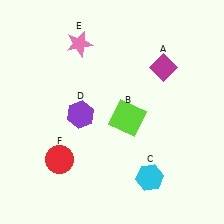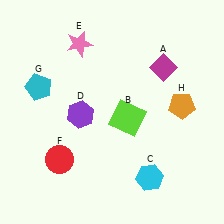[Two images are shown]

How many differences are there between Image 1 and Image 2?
There are 2 differences between the two images.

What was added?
A cyan pentagon (G), an orange pentagon (H) were added in Image 2.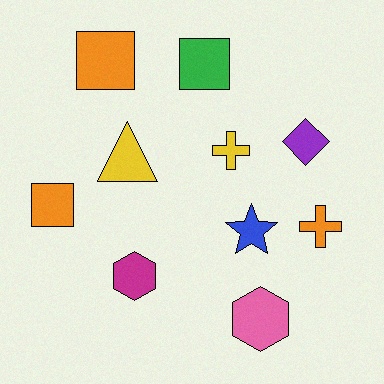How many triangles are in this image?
There is 1 triangle.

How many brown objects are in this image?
There are no brown objects.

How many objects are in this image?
There are 10 objects.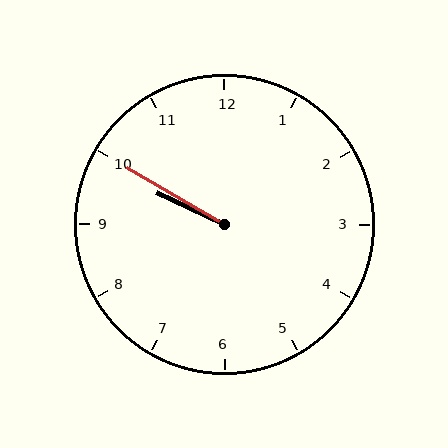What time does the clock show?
9:50.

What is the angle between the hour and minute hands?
Approximately 5 degrees.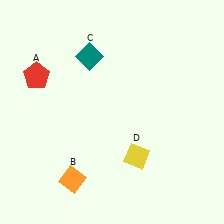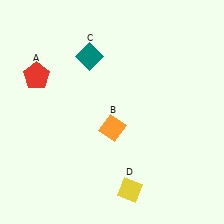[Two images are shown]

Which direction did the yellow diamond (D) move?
The yellow diamond (D) moved down.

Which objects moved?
The objects that moved are: the orange diamond (B), the yellow diamond (D).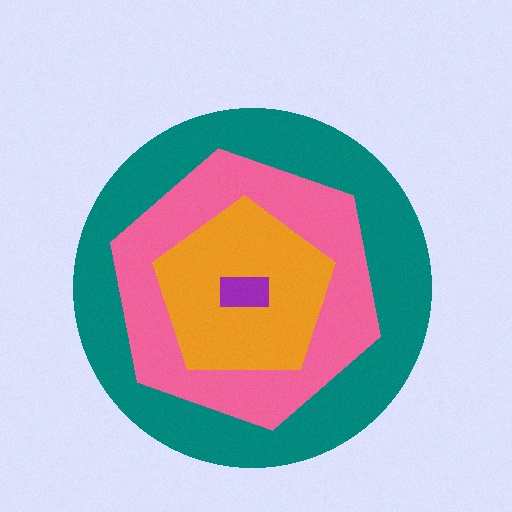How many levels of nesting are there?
4.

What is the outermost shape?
The teal circle.